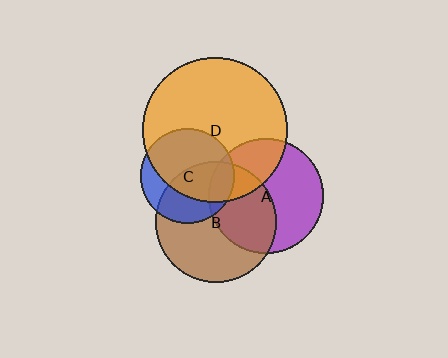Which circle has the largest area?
Circle D (orange).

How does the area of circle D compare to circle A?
Approximately 1.6 times.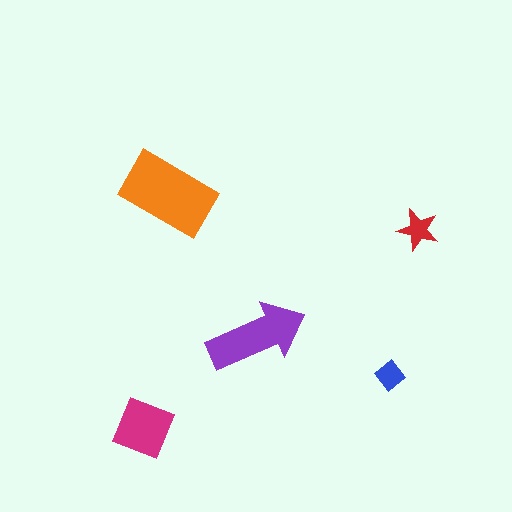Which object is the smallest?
The blue diamond.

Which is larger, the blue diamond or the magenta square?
The magenta square.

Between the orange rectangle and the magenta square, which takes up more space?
The orange rectangle.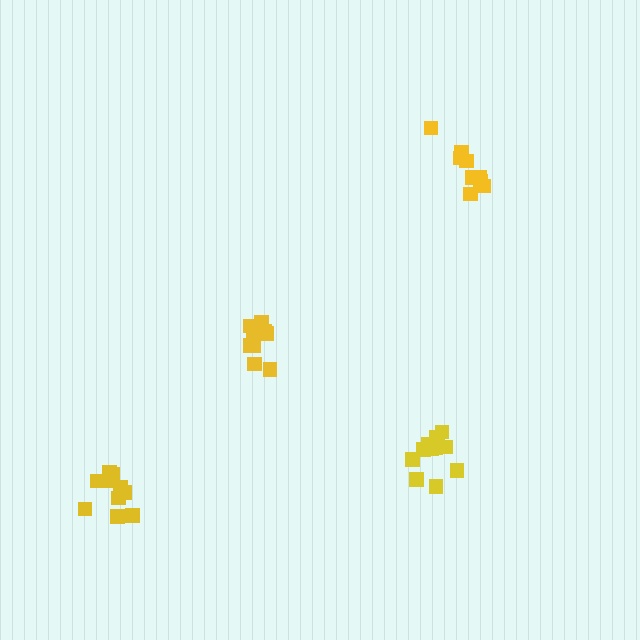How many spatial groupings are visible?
There are 4 spatial groupings.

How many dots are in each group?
Group 1: 13 dots, Group 2: 9 dots, Group 3: 11 dots, Group 4: 10 dots (43 total).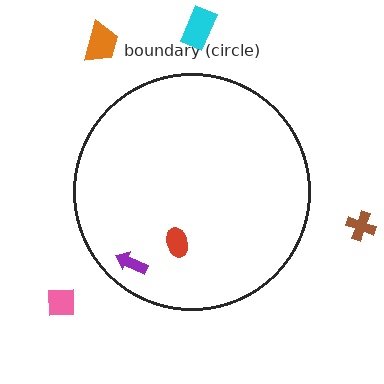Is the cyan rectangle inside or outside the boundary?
Outside.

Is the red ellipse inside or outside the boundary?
Inside.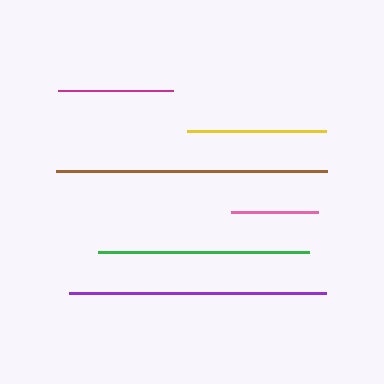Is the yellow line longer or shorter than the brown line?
The brown line is longer than the yellow line.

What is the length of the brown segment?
The brown segment is approximately 271 pixels long.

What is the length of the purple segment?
The purple segment is approximately 257 pixels long.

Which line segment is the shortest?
The pink line is the shortest at approximately 87 pixels.